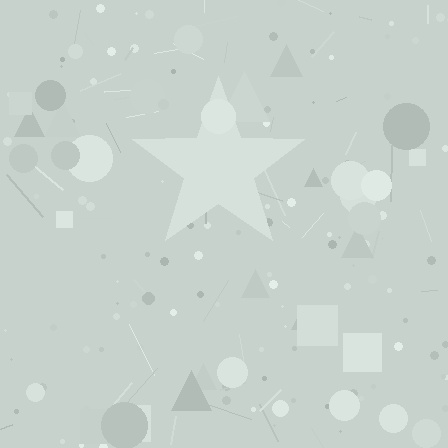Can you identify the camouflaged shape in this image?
The camouflaged shape is a star.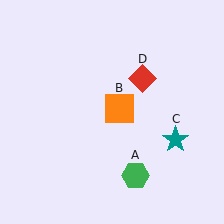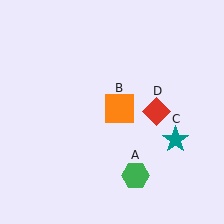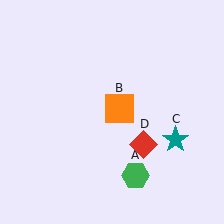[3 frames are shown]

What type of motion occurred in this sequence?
The red diamond (object D) rotated clockwise around the center of the scene.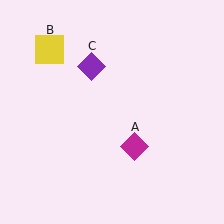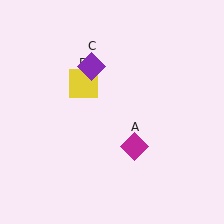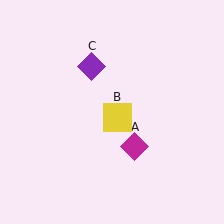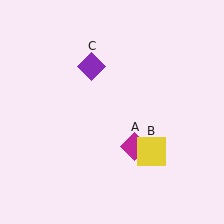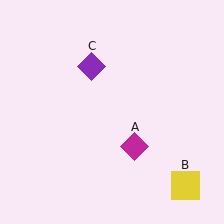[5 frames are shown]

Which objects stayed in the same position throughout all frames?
Magenta diamond (object A) and purple diamond (object C) remained stationary.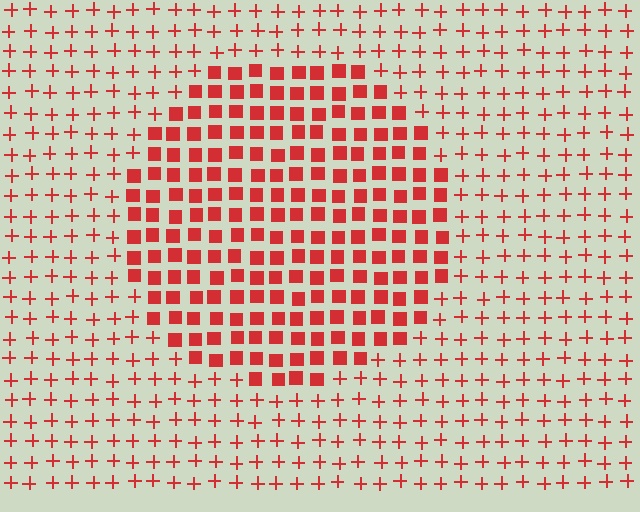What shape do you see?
I see a circle.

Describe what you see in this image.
The image is filled with small red elements arranged in a uniform grid. A circle-shaped region contains squares, while the surrounding area contains plus signs. The boundary is defined purely by the change in element shape.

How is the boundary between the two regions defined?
The boundary is defined by a change in element shape: squares inside vs. plus signs outside. All elements share the same color and spacing.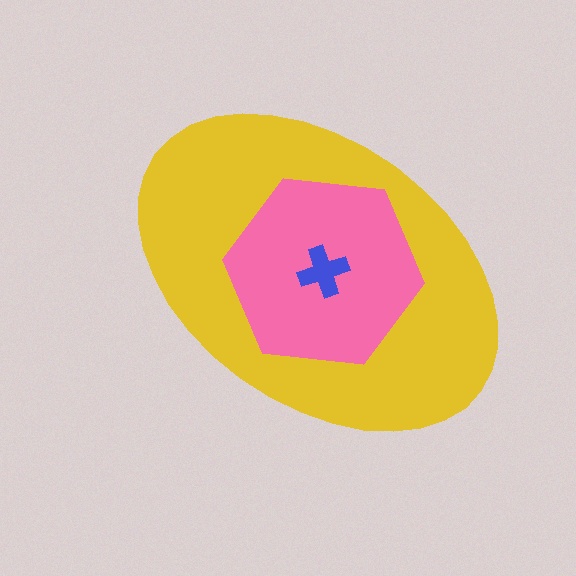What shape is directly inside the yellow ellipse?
The pink hexagon.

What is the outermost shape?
The yellow ellipse.